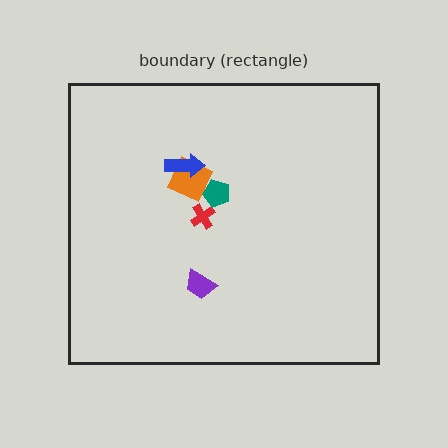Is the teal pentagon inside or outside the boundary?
Inside.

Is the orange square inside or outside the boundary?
Inside.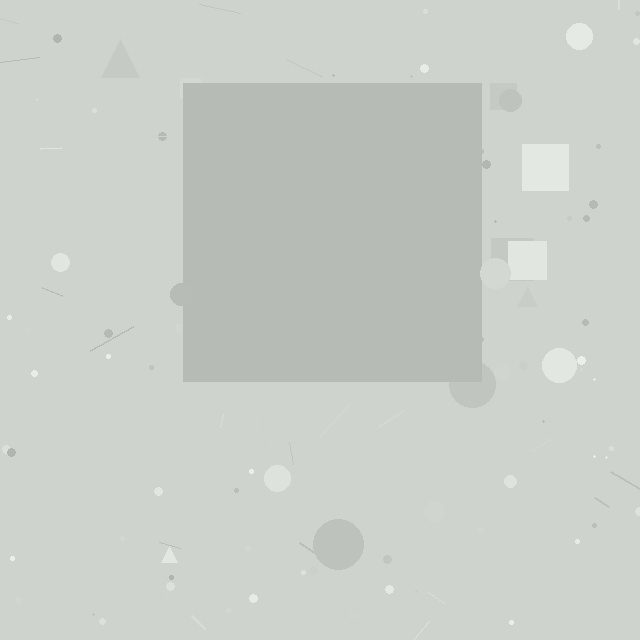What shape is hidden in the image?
A square is hidden in the image.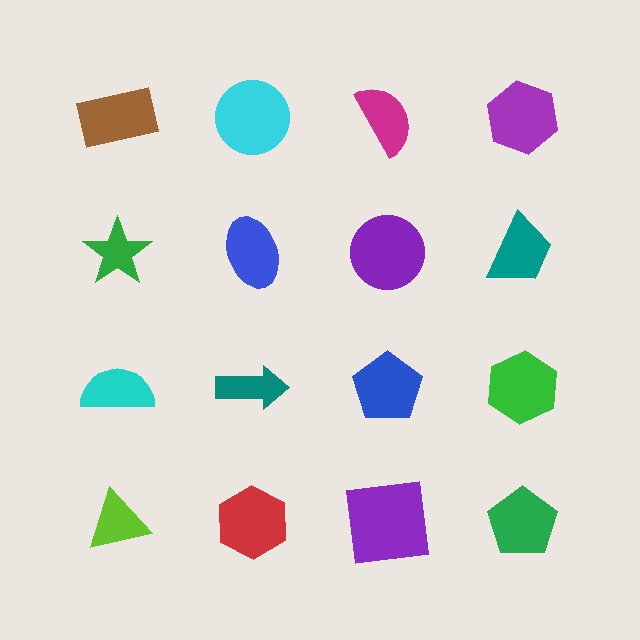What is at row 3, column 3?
A blue pentagon.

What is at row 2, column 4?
A teal trapezoid.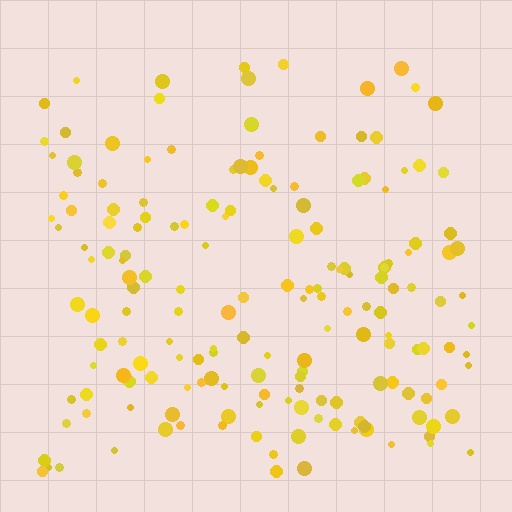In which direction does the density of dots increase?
From top to bottom, with the bottom side densest.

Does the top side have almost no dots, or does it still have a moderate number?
Still a moderate number, just noticeably fewer than the bottom.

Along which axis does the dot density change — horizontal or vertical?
Vertical.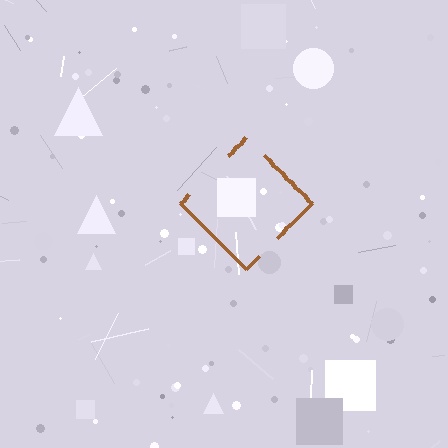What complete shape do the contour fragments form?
The contour fragments form a diamond.